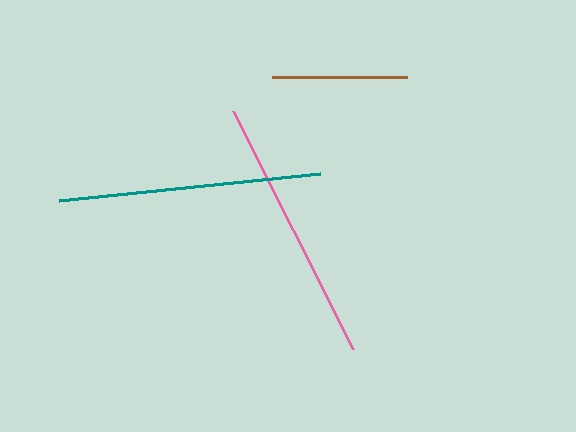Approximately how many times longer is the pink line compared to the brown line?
The pink line is approximately 2.0 times the length of the brown line.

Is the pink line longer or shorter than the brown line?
The pink line is longer than the brown line.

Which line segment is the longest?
The pink line is the longest at approximately 266 pixels.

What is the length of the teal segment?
The teal segment is approximately 262 pixels long.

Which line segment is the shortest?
The brown line is the shortest at approximately 135 pixels.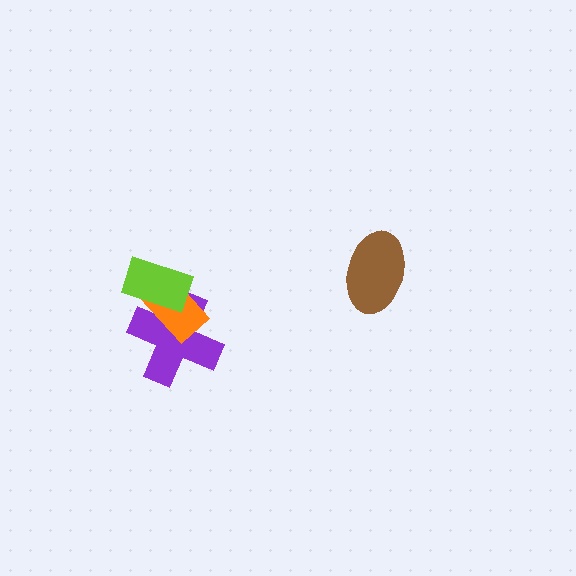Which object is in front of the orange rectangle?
The lime rectangle is in front of the orange rectangle.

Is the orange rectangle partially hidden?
Yes, it is partially covered by another shape.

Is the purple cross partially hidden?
Yes, it is partially covered by another shape.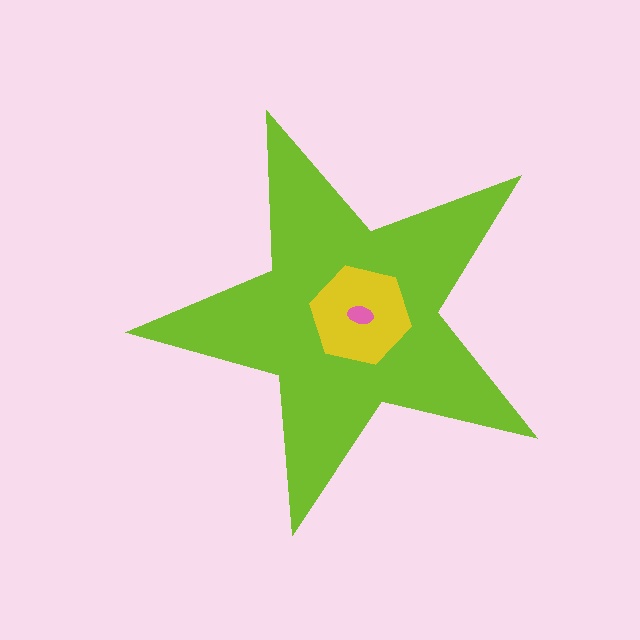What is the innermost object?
The pink ellipse.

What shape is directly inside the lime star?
The yellow hexagon.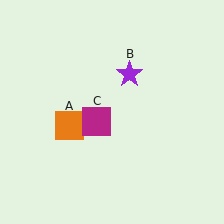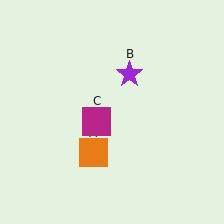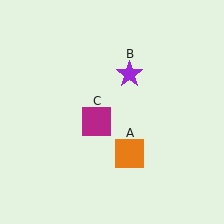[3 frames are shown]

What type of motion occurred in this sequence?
The orange square (object A) rotated counterclockwise around the center of the scene.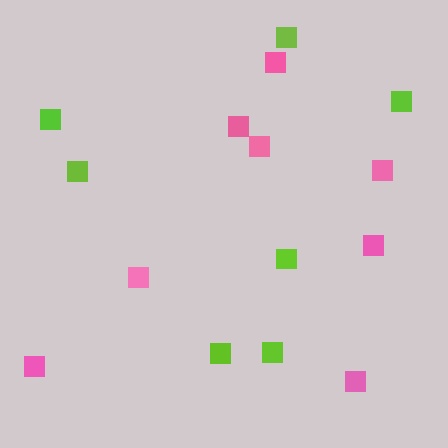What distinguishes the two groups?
There are 2 groups: one group of lime squares (7) and one group of pink squares (8).